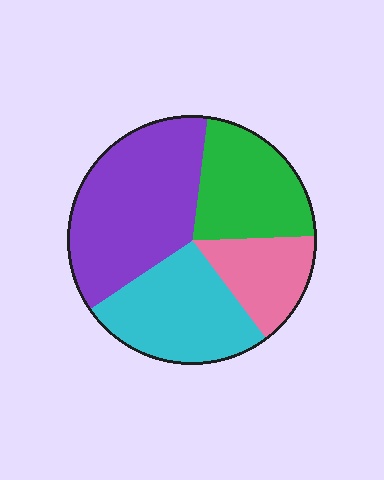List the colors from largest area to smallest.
From largest to smallest: purple, cyan, green, pink.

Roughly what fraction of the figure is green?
Green covers 22% of the figure.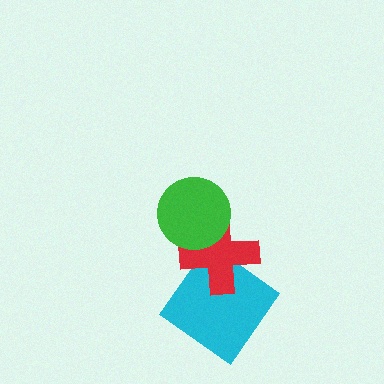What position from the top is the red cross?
The red cross is 2nd from the top.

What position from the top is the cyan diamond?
The cyan diamond is 3rd from the top.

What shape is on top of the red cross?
The green circle is on top of the red cross.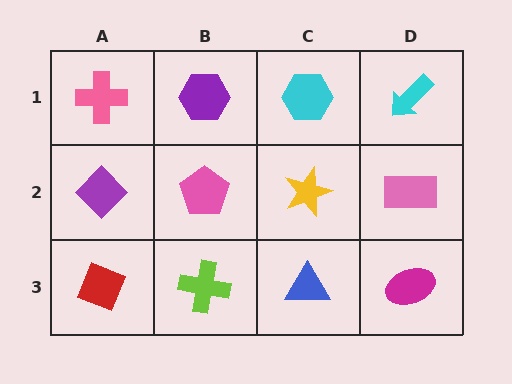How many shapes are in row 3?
4 shapes.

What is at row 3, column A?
A red diamond.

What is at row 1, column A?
A pink cross.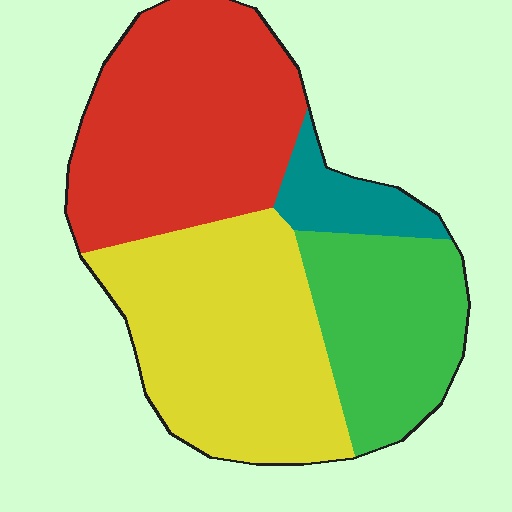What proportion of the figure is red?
Red takes up about one third (1/3) of the figure.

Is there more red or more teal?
Red.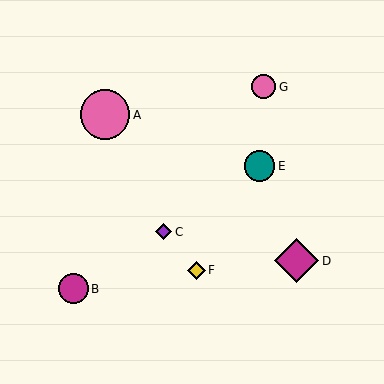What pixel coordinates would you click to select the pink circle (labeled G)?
Click at (264, 87) to select the pink circle G.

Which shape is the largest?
The pink circle (labeled A) is the largest.